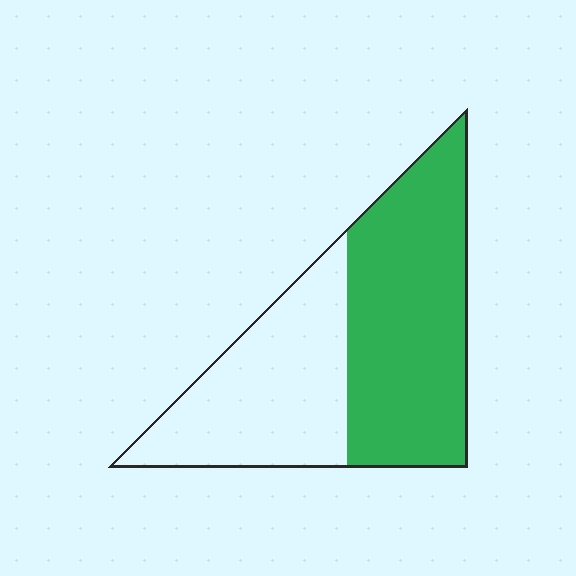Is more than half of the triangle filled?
Yes.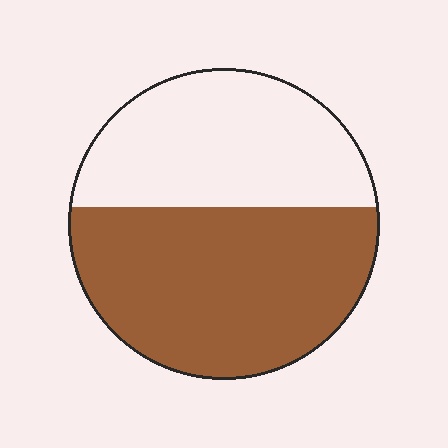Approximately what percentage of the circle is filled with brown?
Approximately 55%.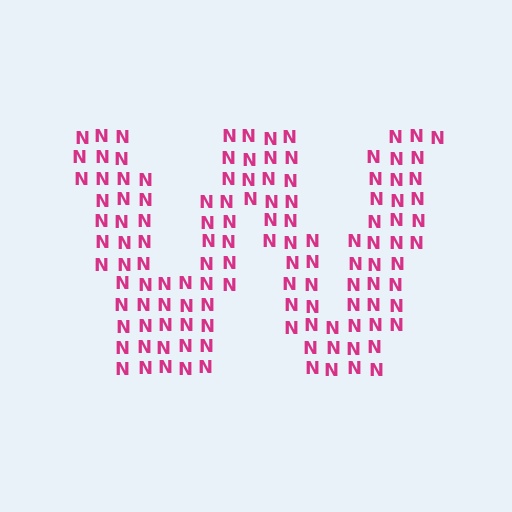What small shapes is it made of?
It is made of small letter N's.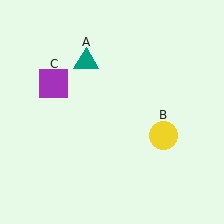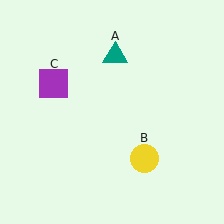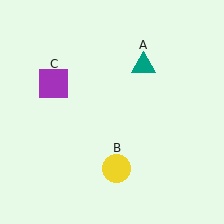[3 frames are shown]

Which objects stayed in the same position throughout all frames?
Purple square (object C) remained stationary.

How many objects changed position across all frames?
2 objects changed position: teal triangle (object A), yellow circle (object B).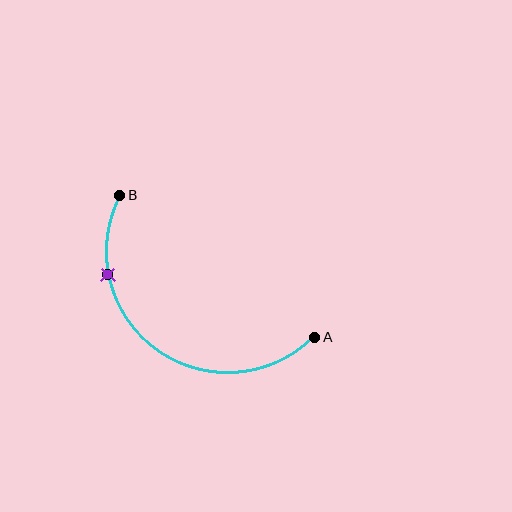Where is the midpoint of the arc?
The arc midpoint is the point on the curve farthest from the straight line joining A and B. It sits below and to the left of that line.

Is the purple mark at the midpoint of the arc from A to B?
No. The purple mark lies on the arc but is closer to endpoint B. The arc midpoint would be at the point on the curve equidistant along the arc from both A and B.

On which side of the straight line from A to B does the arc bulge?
The arc bulges below and to the left of the straight line connecting A and B.